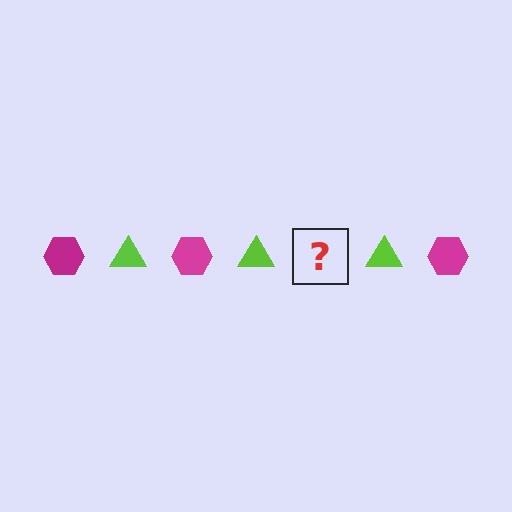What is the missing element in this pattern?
The missing element is a magenta hexagon.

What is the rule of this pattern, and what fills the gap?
The rule is that the pattern alternates between magenta hexagon and lime triangle. The gap should be filled with a magenta hexagon.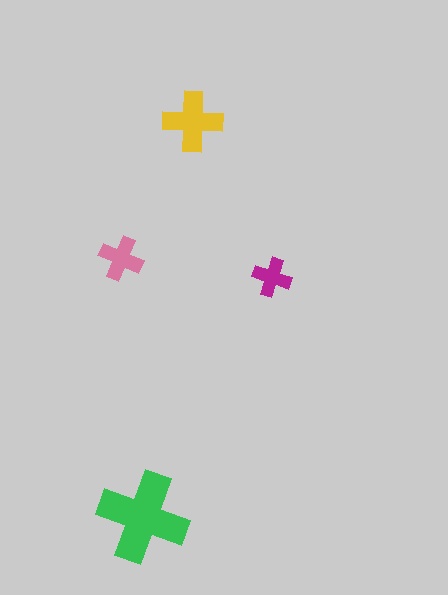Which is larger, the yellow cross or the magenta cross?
The yellow one.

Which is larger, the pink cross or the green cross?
The green one.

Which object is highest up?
The yellow cross is topmost.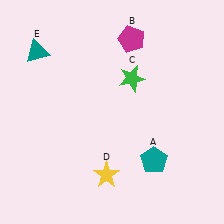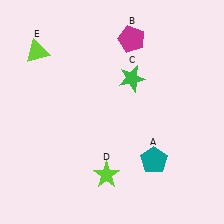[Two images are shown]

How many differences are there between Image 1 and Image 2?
There are 2 differences between the two images.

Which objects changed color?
D changed from yellow to lime. E changed from teal to lime.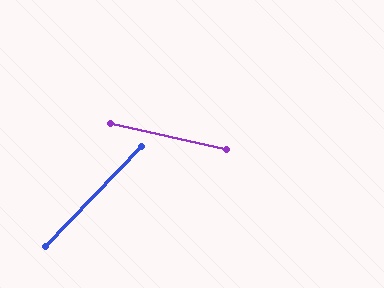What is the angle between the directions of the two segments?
Approximately 59 degrees.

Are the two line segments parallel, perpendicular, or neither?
Neither parallel nor perpendicular — they differ by about 59°.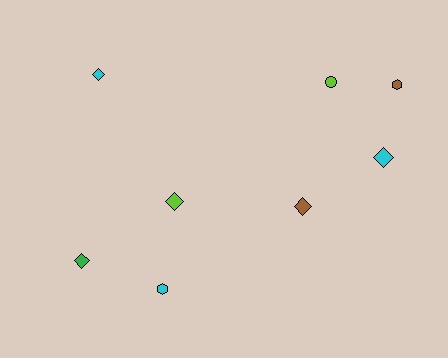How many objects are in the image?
There are 8 objects.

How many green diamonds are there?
There is 1 green diamond.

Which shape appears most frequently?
Diamond, with 5 objects.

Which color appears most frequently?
Cyan, with 3 objects.